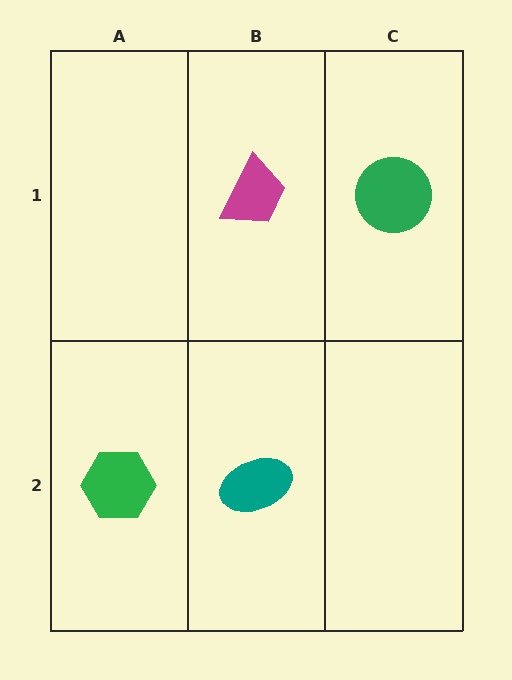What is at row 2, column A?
A green hexagon.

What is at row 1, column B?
A magenta trapezoid.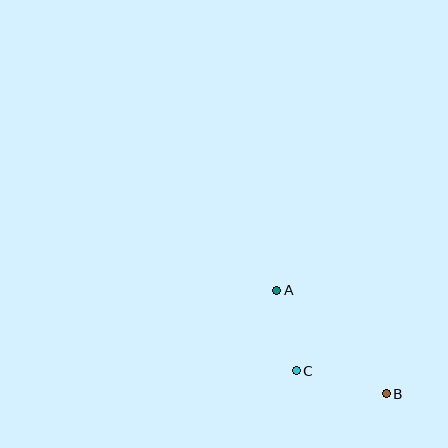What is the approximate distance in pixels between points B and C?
The distance between B and C is approximately 93 pixels.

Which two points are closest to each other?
Points A and C are closest to each other.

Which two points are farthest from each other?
Points A and B are farthest from each other.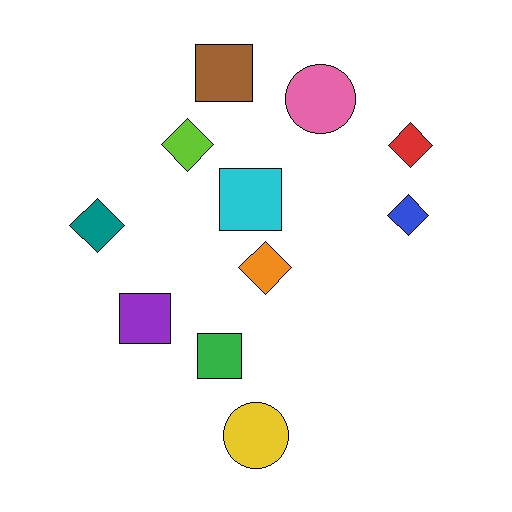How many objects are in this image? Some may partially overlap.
There are 11 objects.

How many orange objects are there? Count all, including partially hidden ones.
There is 1 orange object.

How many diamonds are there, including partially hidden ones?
There are 5 diamonds.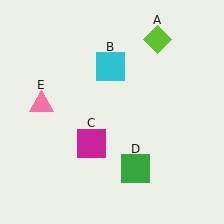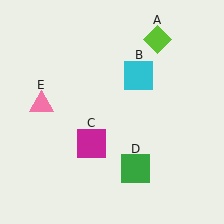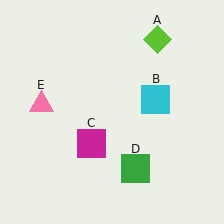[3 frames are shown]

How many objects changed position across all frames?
1 object changed position: cyan square (object B).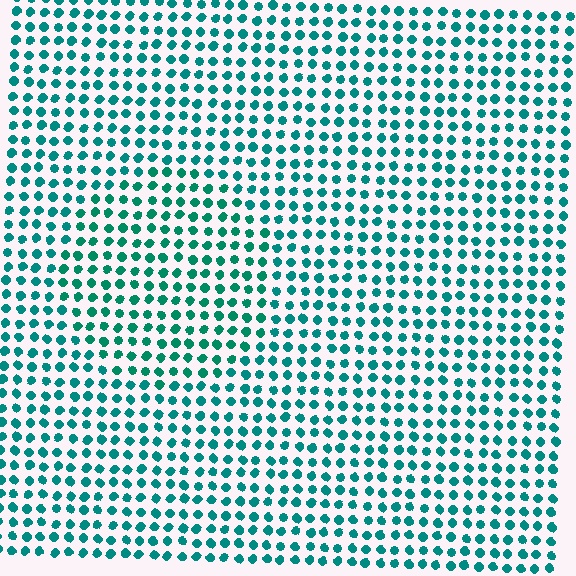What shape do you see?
I see a circle.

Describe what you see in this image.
The image is filled with small teal elements in a uniform arrangement. A circle-shaped region is visible where the elements are tinted to a slightly different hue, forming a subtle color boundary.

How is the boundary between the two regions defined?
The boundary is defined purely by a slight shift in hue (about 14 degrees). Spacing, size, and orientation are identical on both sides.